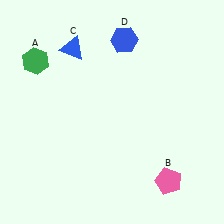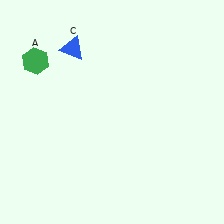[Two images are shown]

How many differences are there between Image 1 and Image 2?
There are 2 differences between the two images.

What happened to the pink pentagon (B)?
The pink pentagon (B) was removed in Image 2. It was in the bottom-right area of Image 1.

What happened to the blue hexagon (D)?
The blue hexagon (D) was removed in Image 2. It was in the top-right area of Image 1.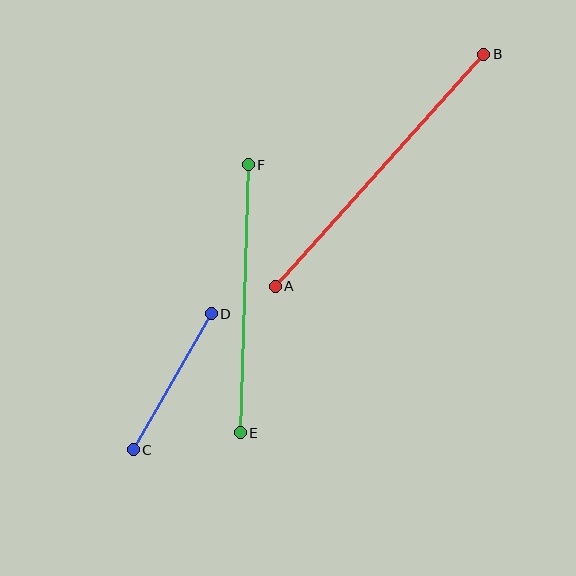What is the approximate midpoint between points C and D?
The midpoint is at approximately (172, 382) pixels.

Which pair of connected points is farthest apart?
Points A and B are farthest apart.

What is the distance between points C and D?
The distance is approximately 157 pixels.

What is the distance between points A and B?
The distance is approximately 312 pixels.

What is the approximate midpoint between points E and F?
The midpoint is at approximately (244, 299) pixels.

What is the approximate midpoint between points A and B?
The midpoint is at approximately (380, 170) pixels.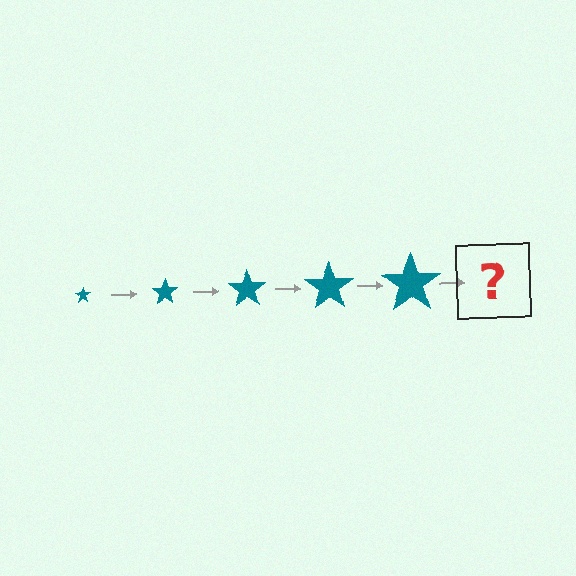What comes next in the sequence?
The next element should be a teal star, larger than the previous one.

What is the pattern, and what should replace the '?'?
The pattern is that the star gets progressively larger each step. The '?' should be a teal star, larger than the previous one.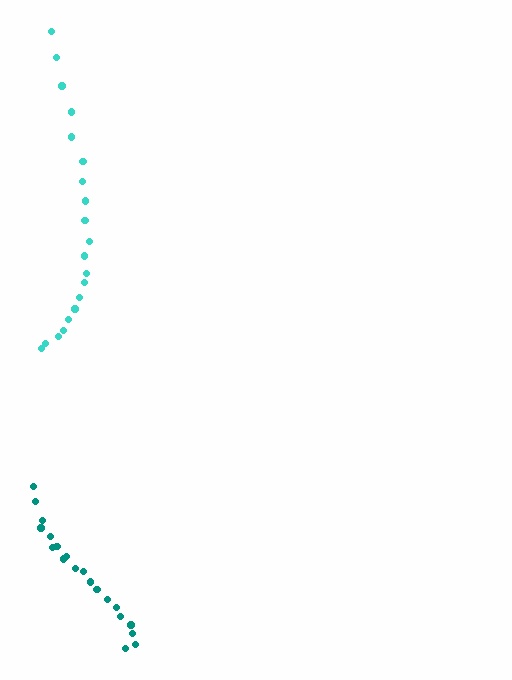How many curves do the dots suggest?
There are 2 distinct paths.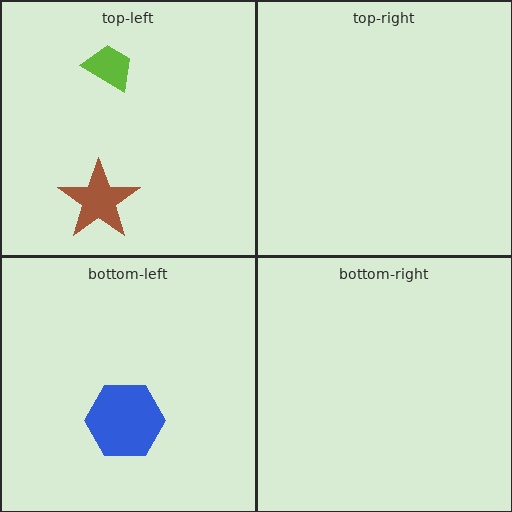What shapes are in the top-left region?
The brown star, the lime trapezoid.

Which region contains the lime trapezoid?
The top-left region.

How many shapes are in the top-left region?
2.